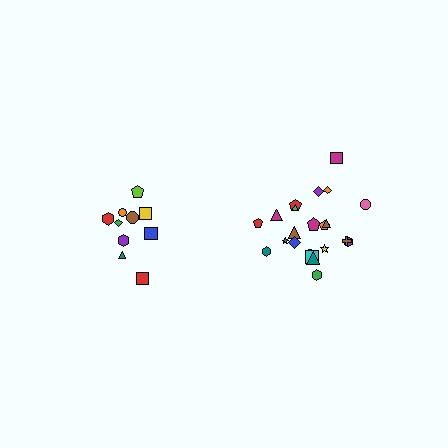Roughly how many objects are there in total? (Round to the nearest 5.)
Roughly 30 objects in total.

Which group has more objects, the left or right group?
The right group.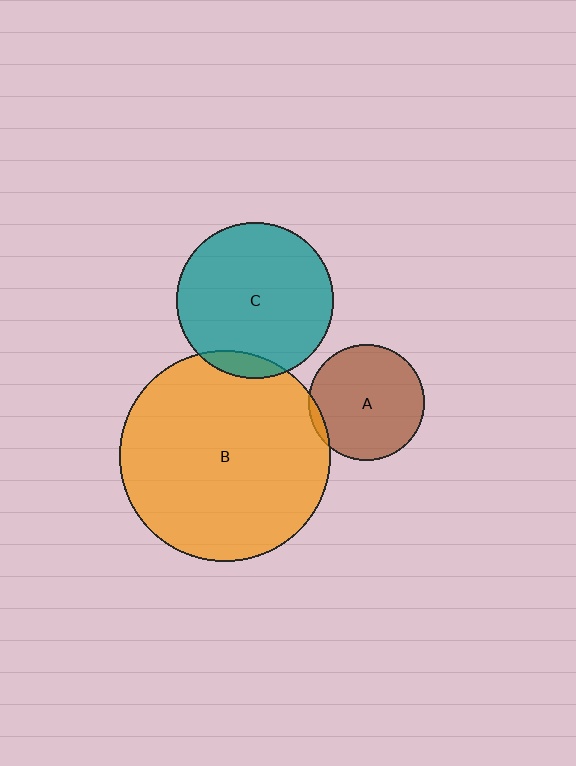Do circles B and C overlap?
Yes.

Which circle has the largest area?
Circle B (orange).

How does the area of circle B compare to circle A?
Approximately 3.3 times.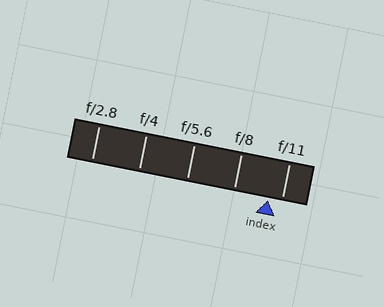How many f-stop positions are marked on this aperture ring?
There are 5 f-stop positions marked.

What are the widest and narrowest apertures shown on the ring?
The widest aperture shown is f/2.8 and the narrowest is f/11.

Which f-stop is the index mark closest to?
The index mark is closest to f/11.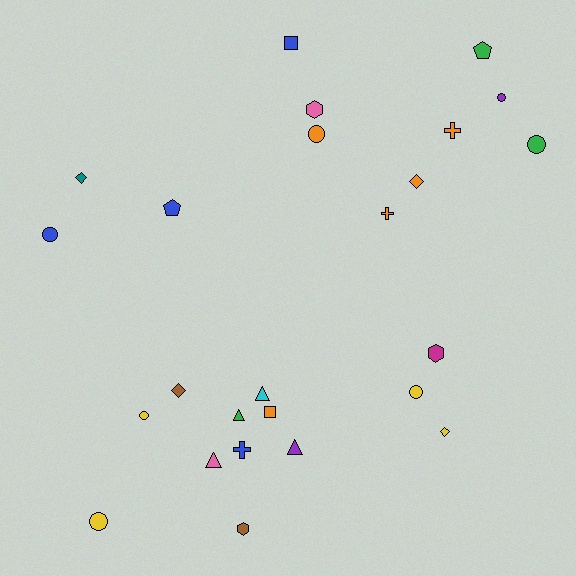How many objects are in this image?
There are 25 objects.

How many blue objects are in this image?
There are 4 blue objects.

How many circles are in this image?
There are 7 circles.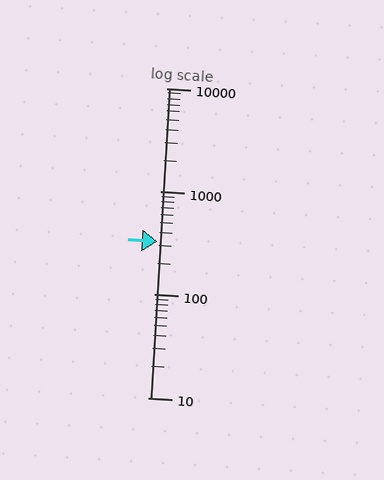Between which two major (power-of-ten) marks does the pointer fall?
The pointer is between 100 and 1000.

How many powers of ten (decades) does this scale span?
The scale spans 3 decades, from 10 to 10000.